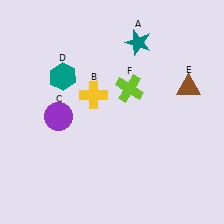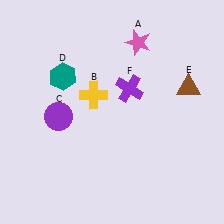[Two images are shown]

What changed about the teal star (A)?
In Image 1, A is teal. In Image 2, it changed to pink.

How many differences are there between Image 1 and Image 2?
There are 2 differences between the two images.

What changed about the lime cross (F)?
In Image 1, F is lime. In Image 2, it changed to purple.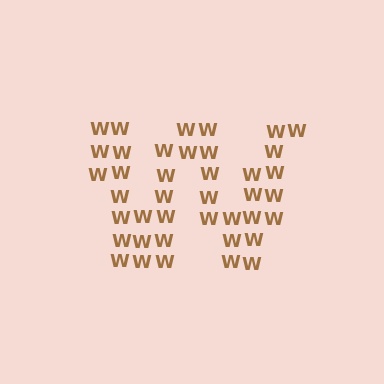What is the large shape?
The large shape is the letter W.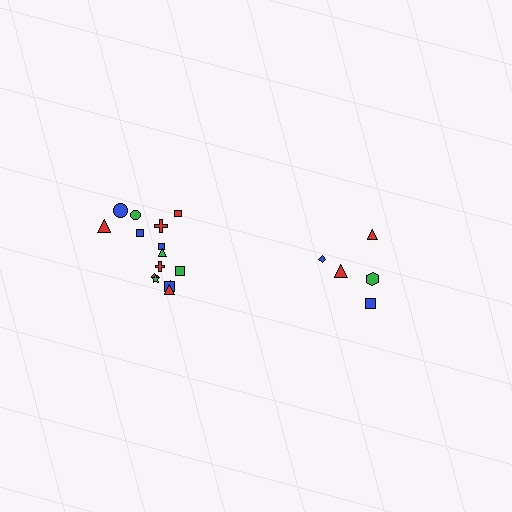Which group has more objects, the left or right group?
The left group.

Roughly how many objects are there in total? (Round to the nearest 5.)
Roughly 20 objects in total.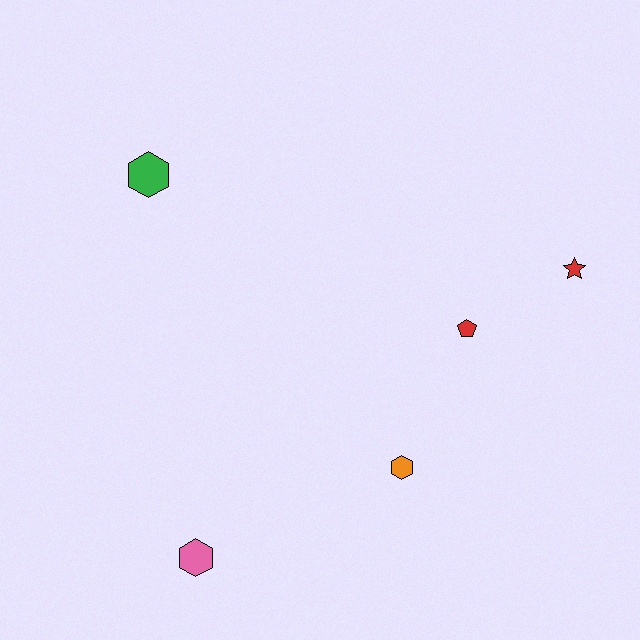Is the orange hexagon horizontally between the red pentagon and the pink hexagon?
Yes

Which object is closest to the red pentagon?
The red star is closest to the red pentagon.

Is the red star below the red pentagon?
No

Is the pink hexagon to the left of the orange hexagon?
Yes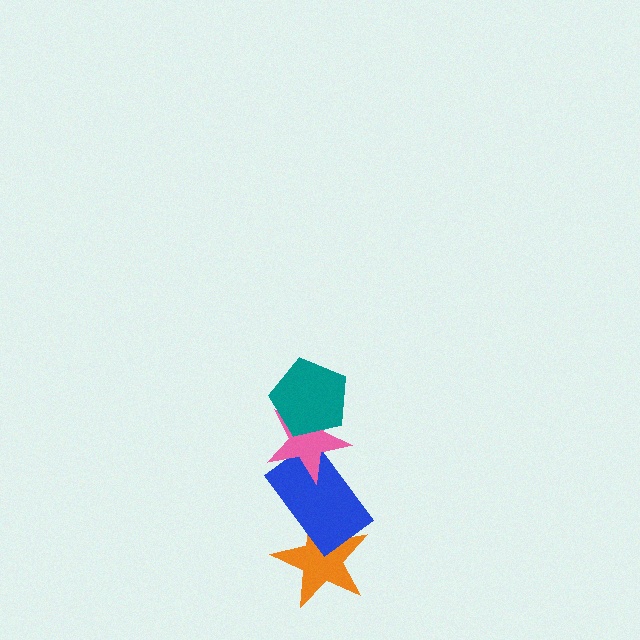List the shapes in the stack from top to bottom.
From top to bottom: the teal pentagon, the pink star, the blue rectangle, the orange star.